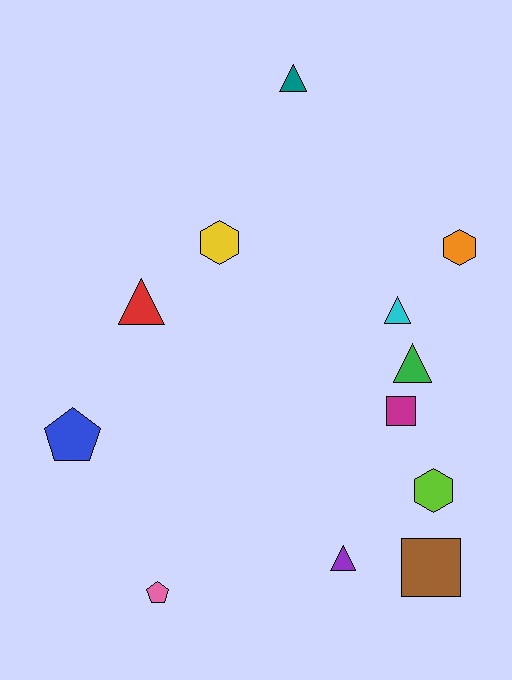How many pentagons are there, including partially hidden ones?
There are 2 pentagons.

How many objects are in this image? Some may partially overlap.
There are 12 objects.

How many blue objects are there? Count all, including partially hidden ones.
There is 1 blue object.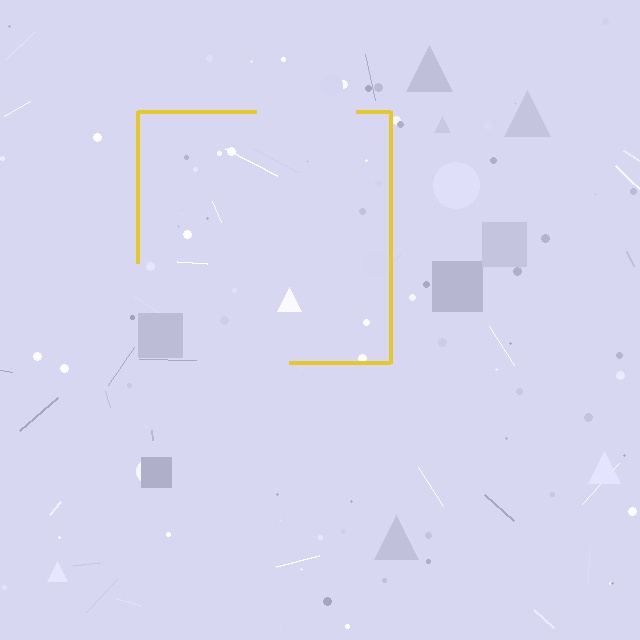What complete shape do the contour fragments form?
The contour fragments form a square.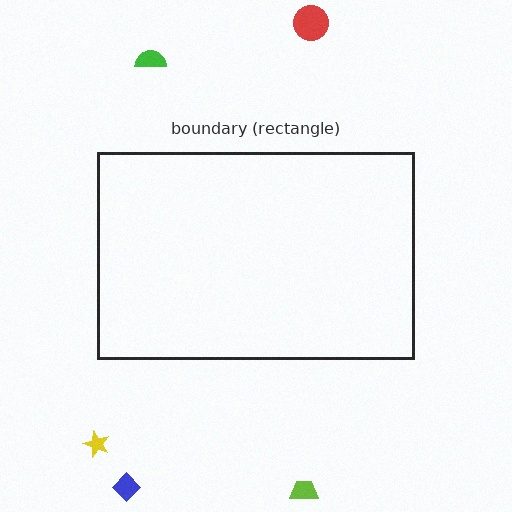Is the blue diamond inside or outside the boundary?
Outside.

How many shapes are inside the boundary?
0 inside, 5 outside.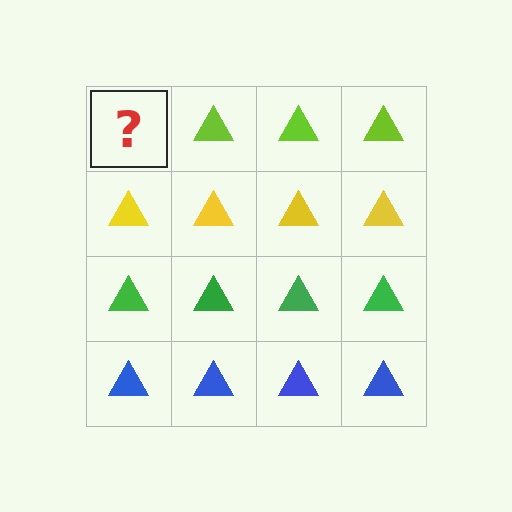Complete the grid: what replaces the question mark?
The question mark should be replaced with a lime triangle.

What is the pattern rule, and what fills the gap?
The rule is that each row has a consistent color. The gap should be filled with a lime triangle.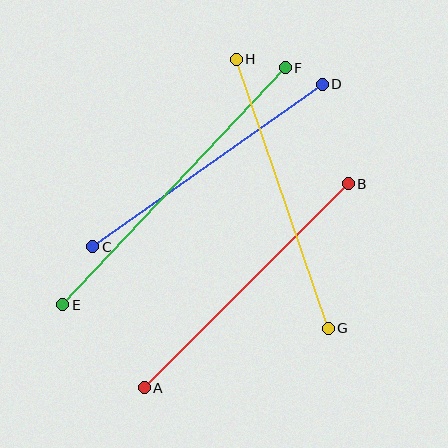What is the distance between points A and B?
The distance is approximately 289 pixels.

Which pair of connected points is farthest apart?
Points E and F are farthest apart.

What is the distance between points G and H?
The distance is approximately 285 pixels.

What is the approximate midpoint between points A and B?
The midpoint is at approximately (246, 286) pixels.